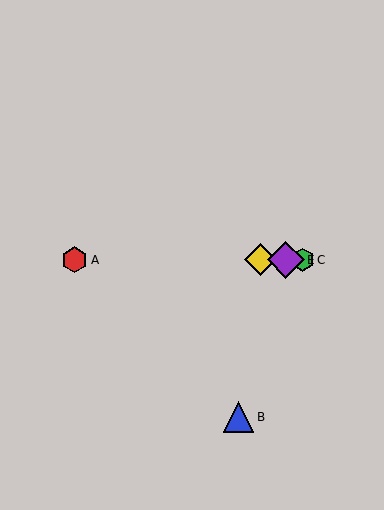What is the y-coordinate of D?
Object D is at y≈260.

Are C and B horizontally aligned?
No, C is at y≈260 and B is at y≈417.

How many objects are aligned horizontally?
4 objects (A, C, D, E) are aligned horizontally.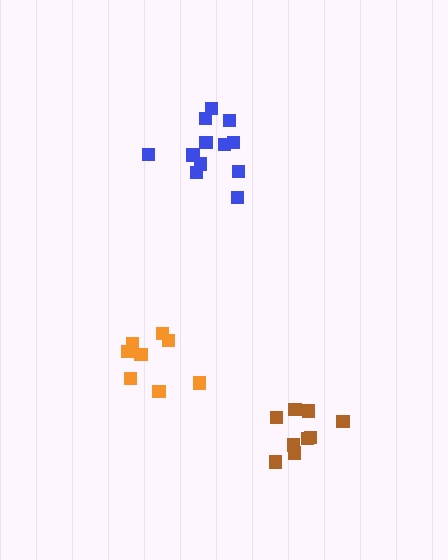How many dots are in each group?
Group 1: 8 dots, Group 2: 12 dots, Group 3: 9 dots (29 total).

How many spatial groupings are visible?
There are 3 spatial groupings.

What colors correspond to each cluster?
The clusters are colored: orange, blue, brown.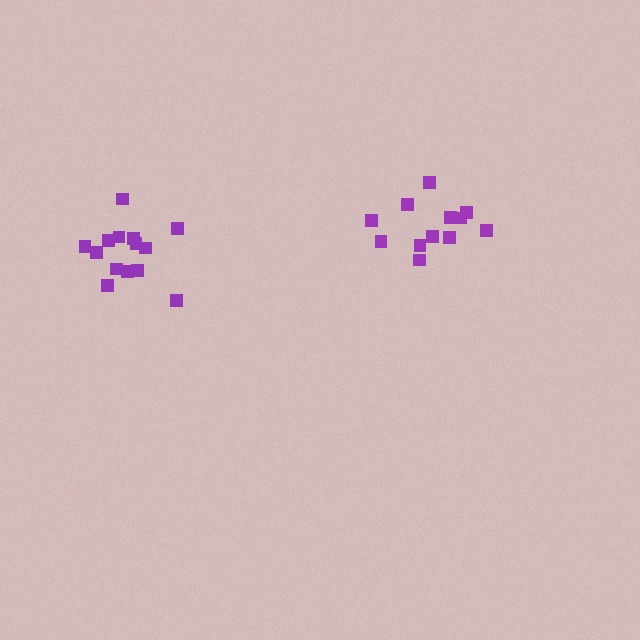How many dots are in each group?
Group 1: 14 dots, Group 2: 12 dots (26 total).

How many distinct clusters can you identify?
There are 2 distinct clusters.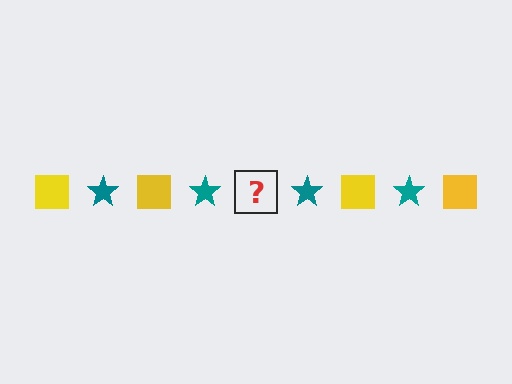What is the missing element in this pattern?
The missing element is a yellow square.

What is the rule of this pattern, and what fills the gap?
The rule is that the pattern alternates between yellow square and teal star. The gap should be filled with a yellow square.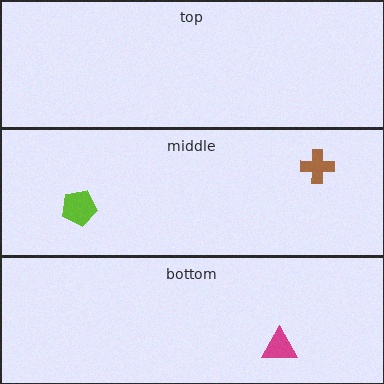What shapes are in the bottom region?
The magenta triangle.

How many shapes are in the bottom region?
1.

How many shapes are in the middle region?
2.